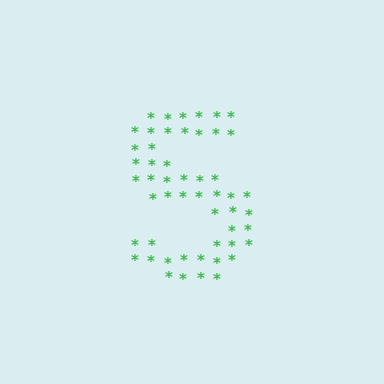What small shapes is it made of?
It is made of small asterisks.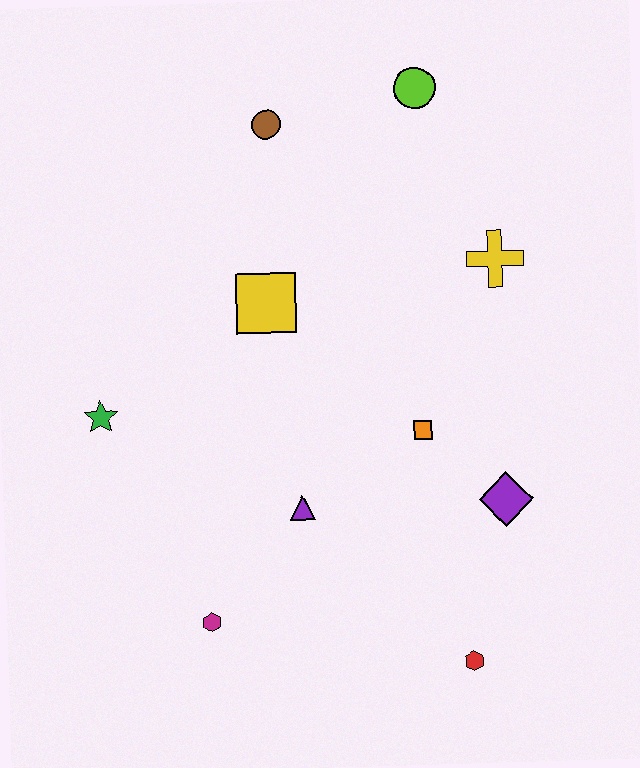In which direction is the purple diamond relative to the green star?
The purple diamond is to the right of the green star.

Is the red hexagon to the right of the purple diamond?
No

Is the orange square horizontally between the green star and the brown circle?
No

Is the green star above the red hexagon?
Yes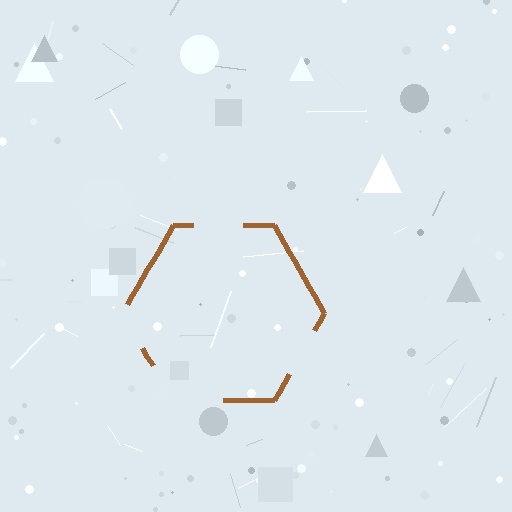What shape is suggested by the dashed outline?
The dashed outline suggests a hexagon.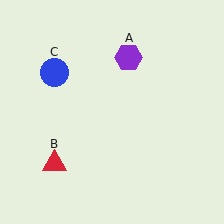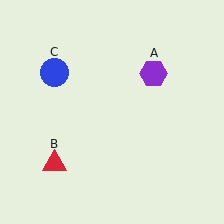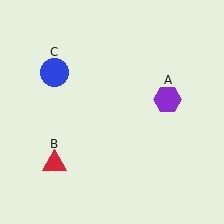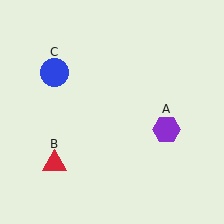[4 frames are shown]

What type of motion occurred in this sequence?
The purple hexagon (object A) rotated clockwise around the center of the scene.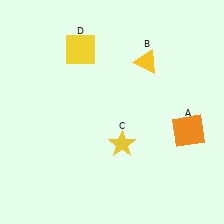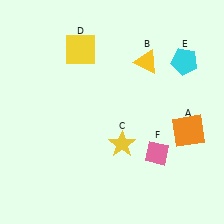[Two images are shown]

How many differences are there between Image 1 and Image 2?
There are 2 differences between the two images.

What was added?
A cyan pentagon (E), a pink diamond (F) were added in Image 2.